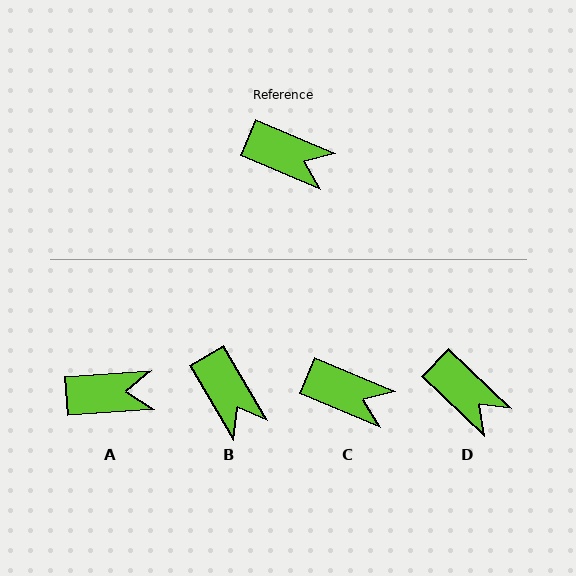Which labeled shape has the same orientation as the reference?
C.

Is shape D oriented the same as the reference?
No, it is off by about 21 degrees.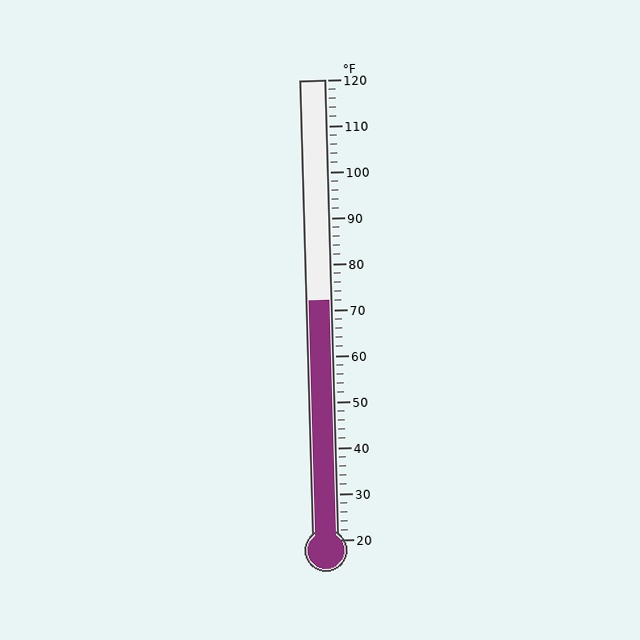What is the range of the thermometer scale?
The thermometer scale ranges from 20°F to 120°F.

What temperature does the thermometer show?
The thermometer shows approximately 72°F.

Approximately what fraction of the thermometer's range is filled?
The thermometer is filled to approximately 50% of its range.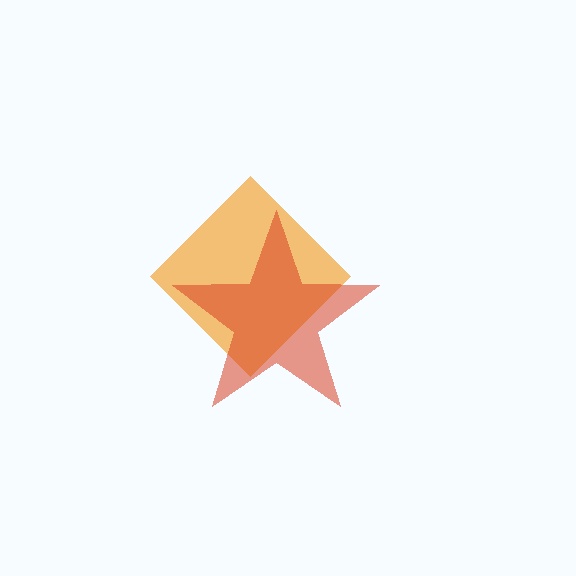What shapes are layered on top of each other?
The layered shapes are: an orange diamond, a red star.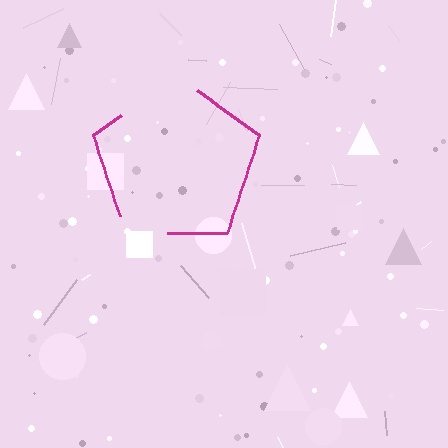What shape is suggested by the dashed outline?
The dashed outline suggests a pentagon.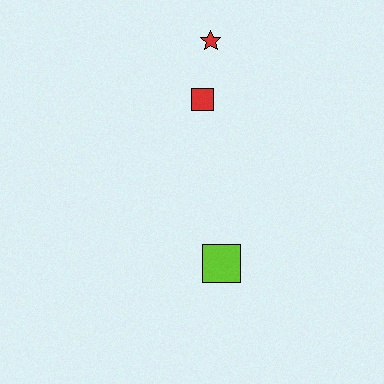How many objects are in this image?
There are 3 objects.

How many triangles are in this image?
There are no triangles.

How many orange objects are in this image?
There are no orange objects.